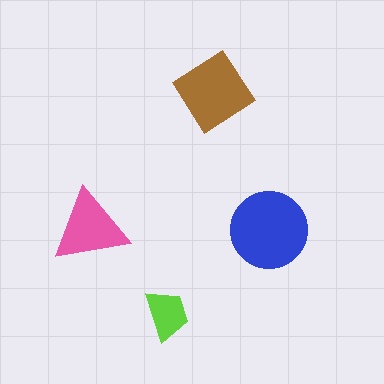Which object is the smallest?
The lime trapezoid.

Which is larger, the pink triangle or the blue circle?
The blue circle.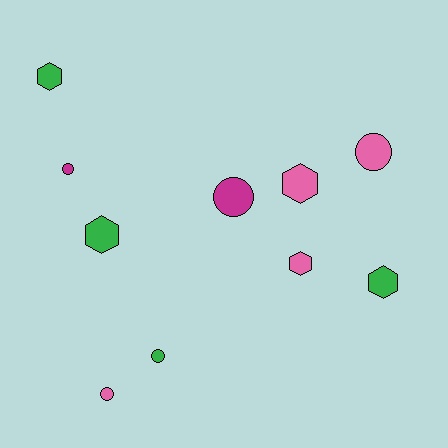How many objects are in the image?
There are 10 objects.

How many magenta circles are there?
There are 2 magenta circles.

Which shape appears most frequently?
Circle, with 5 objects.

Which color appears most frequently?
Green, with 4 objects.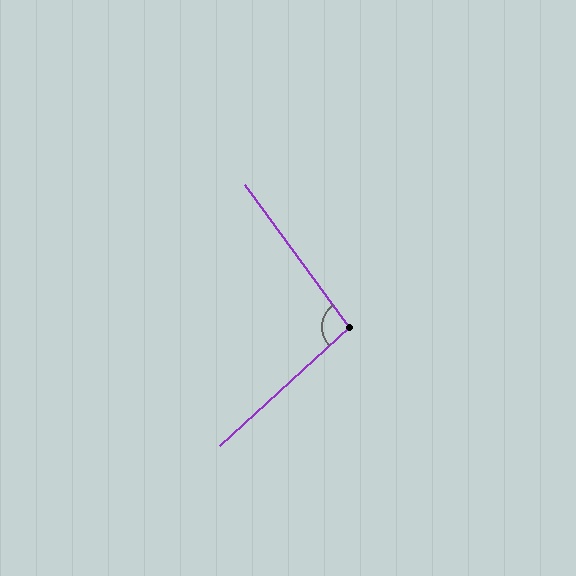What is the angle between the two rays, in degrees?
Approximately 97 degrees.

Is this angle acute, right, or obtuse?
It is obtuse.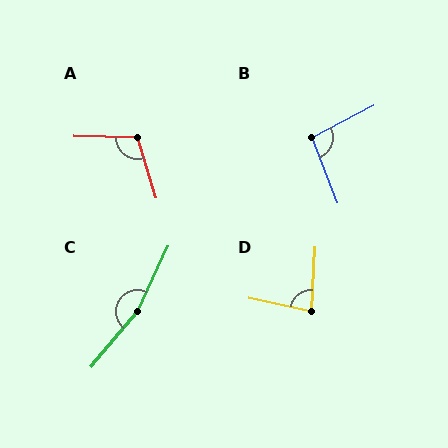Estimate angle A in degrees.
Approximately 109 degrees.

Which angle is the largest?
C, at approximately 165 degrees.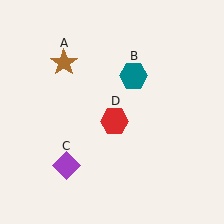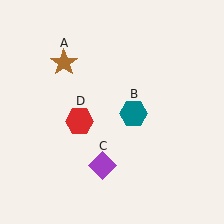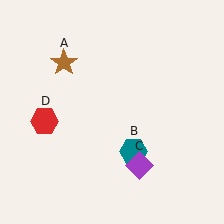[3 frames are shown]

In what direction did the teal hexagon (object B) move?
The teal hexagon (object B) moved down.